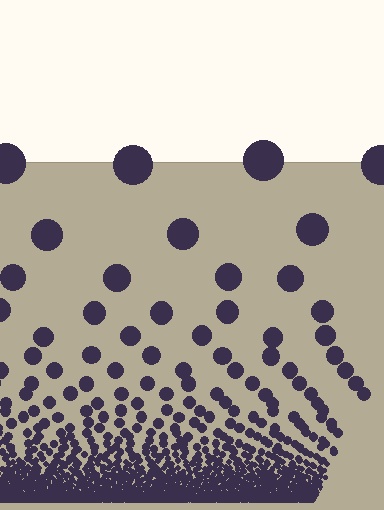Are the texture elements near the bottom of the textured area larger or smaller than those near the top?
Smaller. The gradient is inverted — elements near the bottom are smaller and denser.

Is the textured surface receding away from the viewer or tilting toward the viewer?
The surface appears to tilt toward the viewer. Texture elements get larger and sparser toward the top.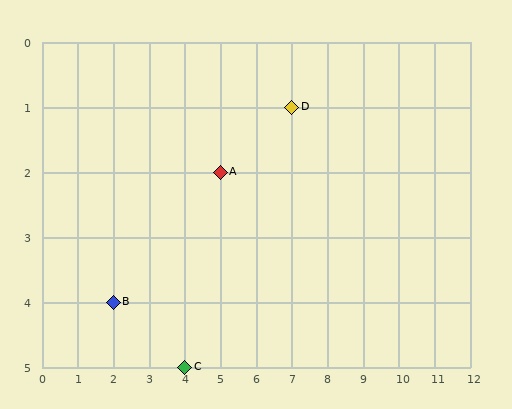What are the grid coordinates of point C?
Point C is at grid coordinates (4, 5).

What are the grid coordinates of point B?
Point B is at grid coordinates (2, 4).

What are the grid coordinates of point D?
Point D is at grid coordinates (7, 1).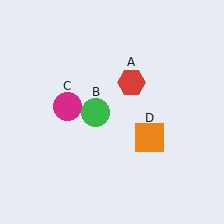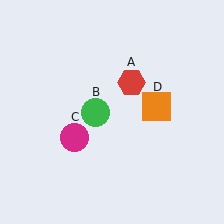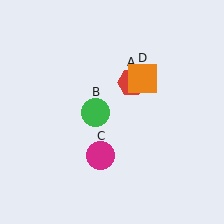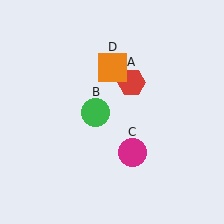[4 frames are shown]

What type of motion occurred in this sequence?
The magenta circle (object C), orange square (object D) rotated counterclockwise around the center of the scene.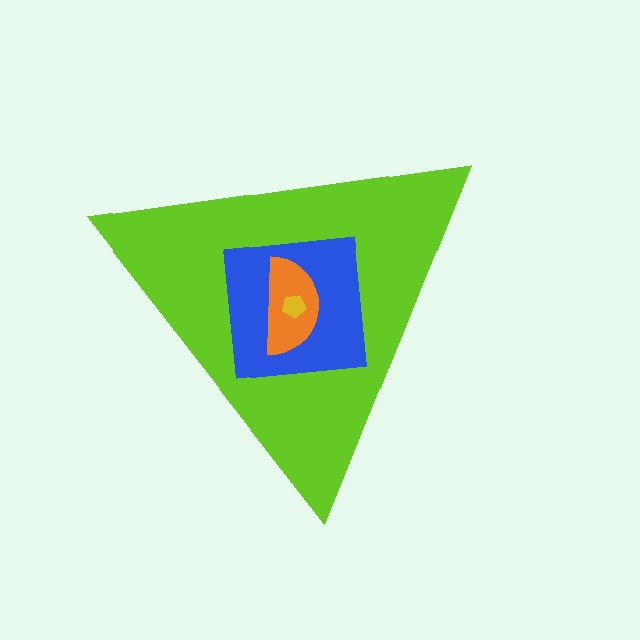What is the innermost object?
The yellow pentagon.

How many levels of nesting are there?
4.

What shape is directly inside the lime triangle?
The blue square.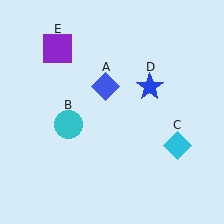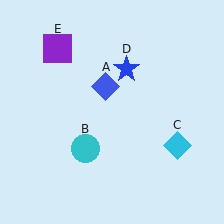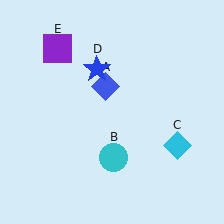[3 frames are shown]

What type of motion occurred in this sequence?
The cyan circle (object B), blue star (object D) rotated counterclockwise around the center of the scene.